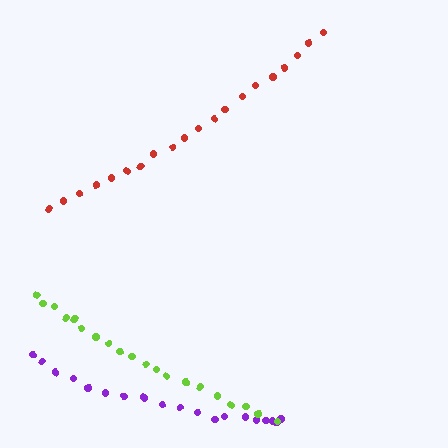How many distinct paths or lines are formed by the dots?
There are 3 distinct paths.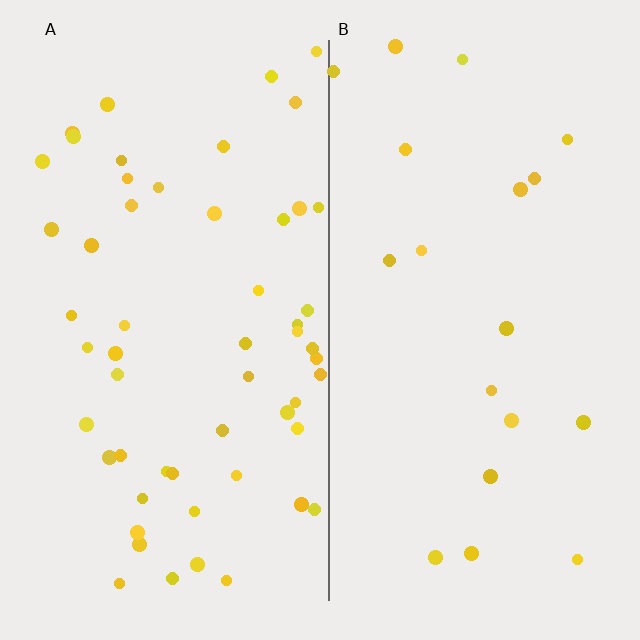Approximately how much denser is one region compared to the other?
Approximately 2.9× — region A over region B.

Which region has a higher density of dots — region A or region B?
A (the left).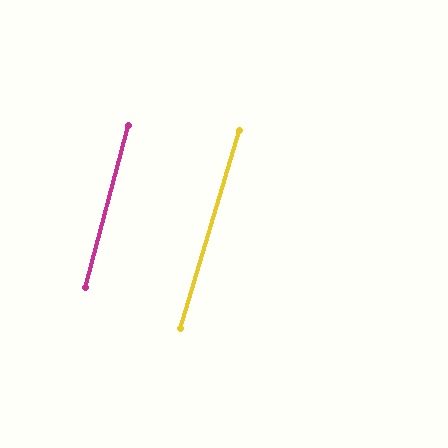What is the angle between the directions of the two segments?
Approximately 2 degrees.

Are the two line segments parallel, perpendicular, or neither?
Parallel — their directions differ by only 1.9°.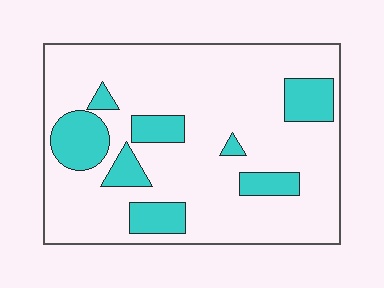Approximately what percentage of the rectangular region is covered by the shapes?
Approximately 20%.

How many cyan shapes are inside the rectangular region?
8.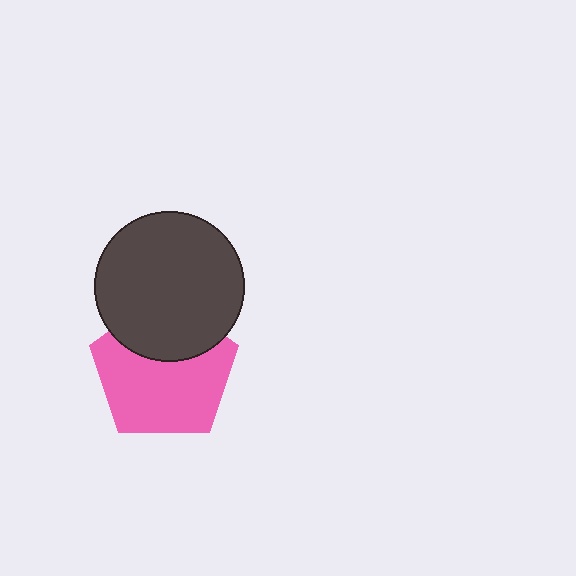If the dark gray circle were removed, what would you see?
You would see the complete pink pentagon.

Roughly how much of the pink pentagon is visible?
Most of it is visible (roughly 68%).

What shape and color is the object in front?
The object in front is a dark gray circle.